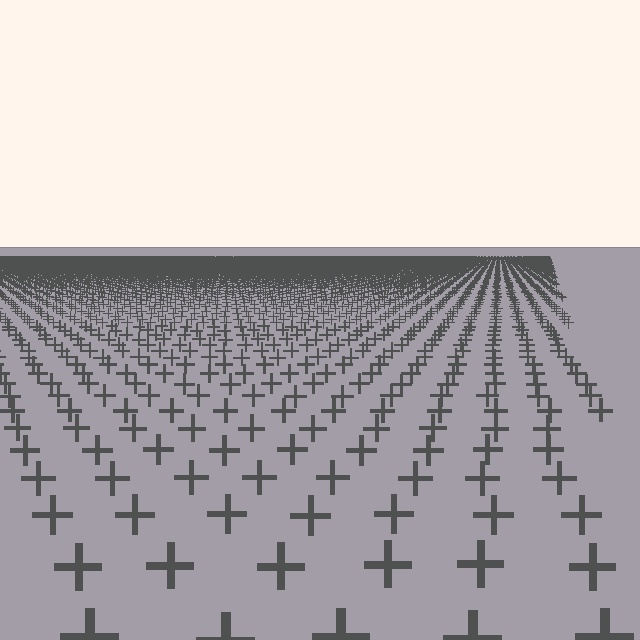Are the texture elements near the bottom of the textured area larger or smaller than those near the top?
Larger. Near the bottom, elements are closer to the viewer and appear at a bigger on-screen size.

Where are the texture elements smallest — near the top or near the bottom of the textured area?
Near the top.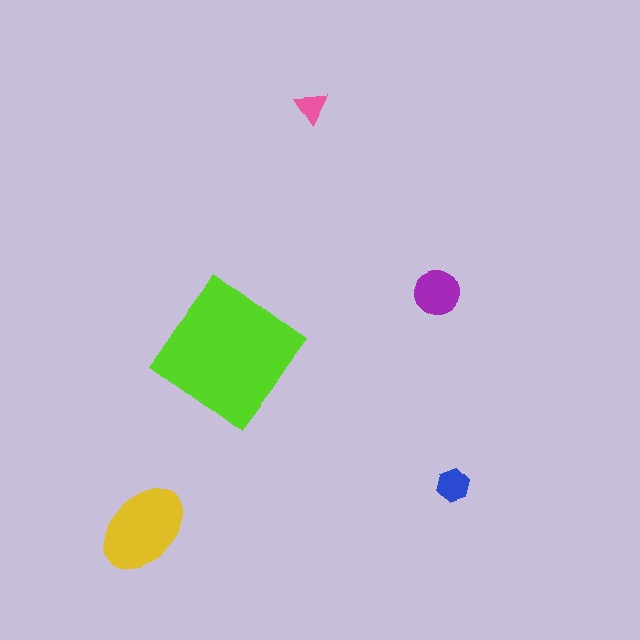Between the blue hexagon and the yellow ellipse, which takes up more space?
The yellow ellipse.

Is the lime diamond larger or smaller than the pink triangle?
Larger.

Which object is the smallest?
The pink triangle.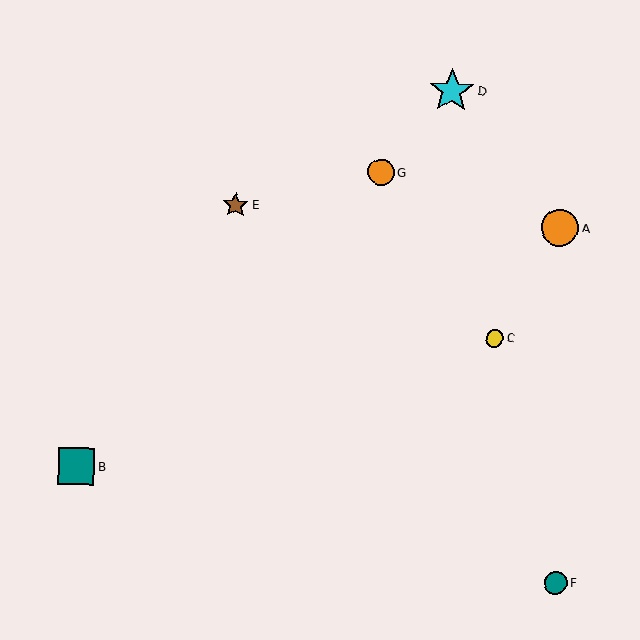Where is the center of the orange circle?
The center of the orange circle is at (560, 228).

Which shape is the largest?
The cyan star (labeled D) is the largest.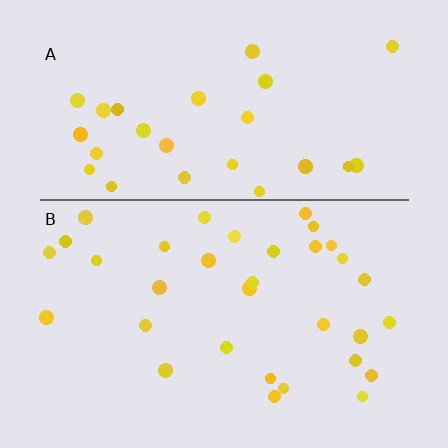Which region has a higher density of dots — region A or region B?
B (the bottom).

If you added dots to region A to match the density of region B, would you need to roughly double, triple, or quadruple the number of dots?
Approximately double.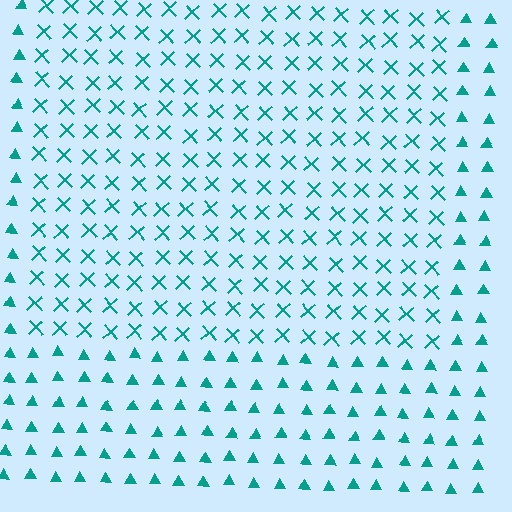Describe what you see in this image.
The image is filled with small teal elements arranged in a uniform grid. A rectangle-shaped region contains X marks, while the surrounding area contains triangles. The boundary is defined purely by the change in element shape.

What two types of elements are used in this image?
The image uses X marks inside the rectangle region and triangles outside it.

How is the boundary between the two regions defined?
The boundary is defined by a change in element shape: X marks inside vs. triangles outside. All elements share the same color and spacing.